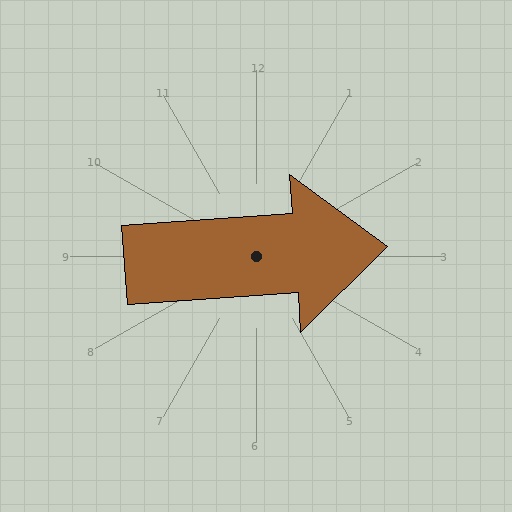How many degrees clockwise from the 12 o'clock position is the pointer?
Approximately 86 degrees.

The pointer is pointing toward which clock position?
Roughly 3 o'clock.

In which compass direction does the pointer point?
East.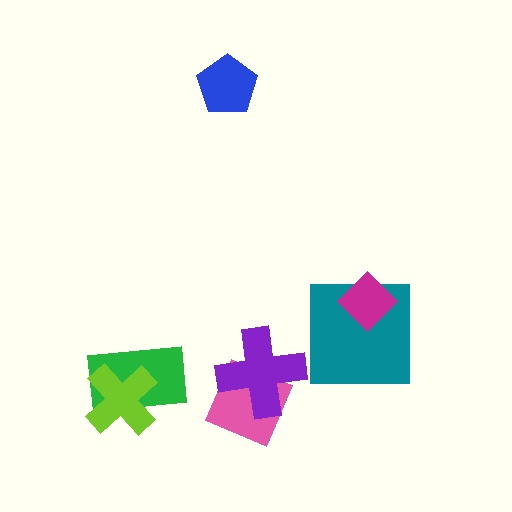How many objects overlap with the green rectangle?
1 object overlaps with the green rectangle.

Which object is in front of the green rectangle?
The lime cross is in front of the green rectangle.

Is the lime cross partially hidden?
No, no other shape covers it.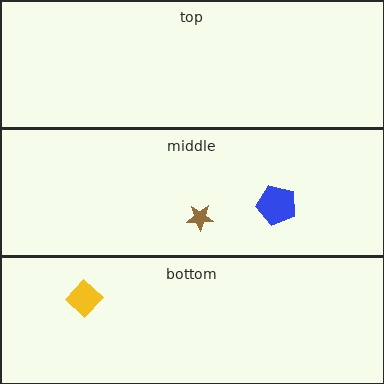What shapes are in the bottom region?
The yellow diamond.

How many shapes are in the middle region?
2.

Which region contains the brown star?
The middle region.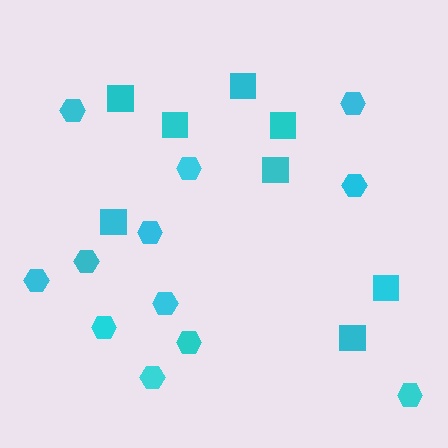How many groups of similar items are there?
There are 2 groups: one group of squares (8) and one group of hexagons (12).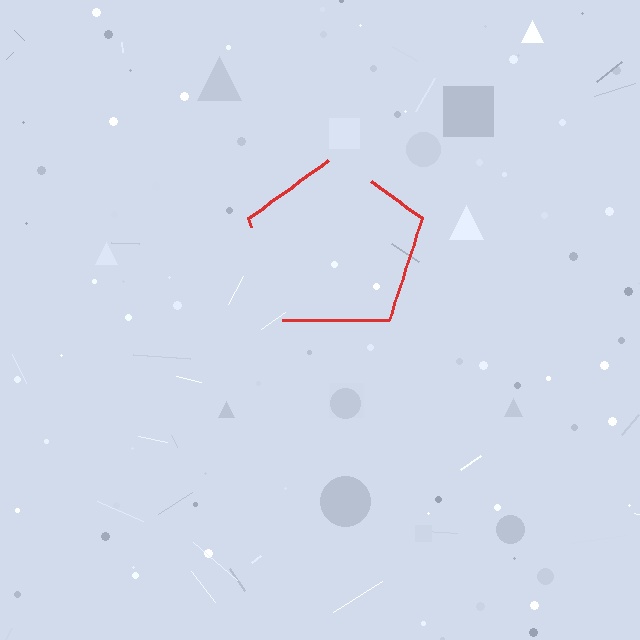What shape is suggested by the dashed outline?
The dashed outline suggests a pentagon.